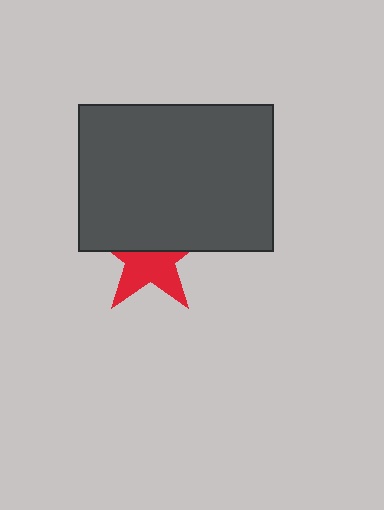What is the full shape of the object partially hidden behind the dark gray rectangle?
The partially hidden object is a red star.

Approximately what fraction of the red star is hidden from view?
Roughly 50% of the red star is hidden behind the dark gray rectangle.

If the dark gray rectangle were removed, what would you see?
You would see the complete red star.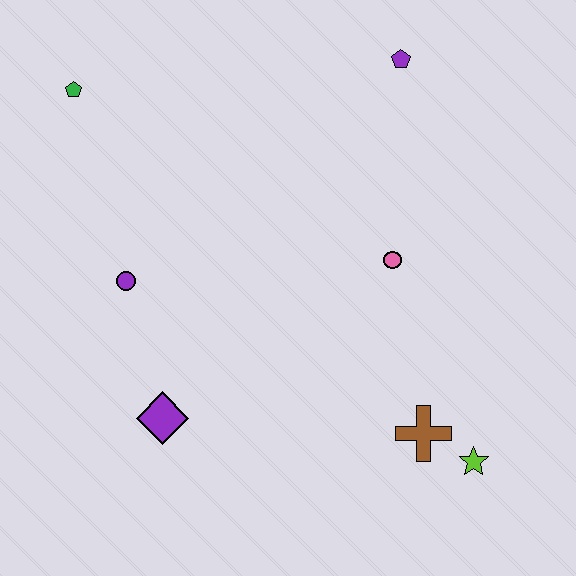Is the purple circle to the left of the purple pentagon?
Yes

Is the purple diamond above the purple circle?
No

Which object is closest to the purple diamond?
The purple circle is closest to the purple diamond.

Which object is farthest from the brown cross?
The green pentagon is farthest from the brown cross.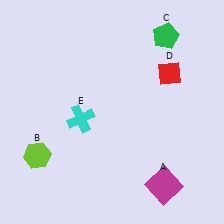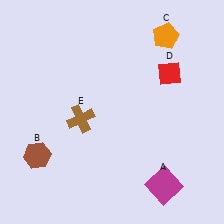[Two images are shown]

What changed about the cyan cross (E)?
In Image 1, E is cyan. In Image 2, it changed to brown.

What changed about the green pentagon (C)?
In Image 1, C is green. In Image 2, it changed to orange.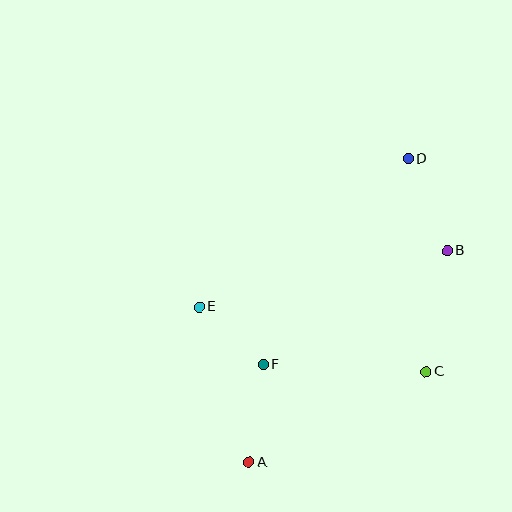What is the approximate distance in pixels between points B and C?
The distance between B and C is approximately 123 pixels.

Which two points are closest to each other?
Points E and F are closest to each other.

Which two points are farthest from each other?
Points A and D are farthest from each other.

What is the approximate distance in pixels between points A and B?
The distance between A and B is approximately 290 pixels.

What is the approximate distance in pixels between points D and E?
The distance between D and E is approximately 256 pixels.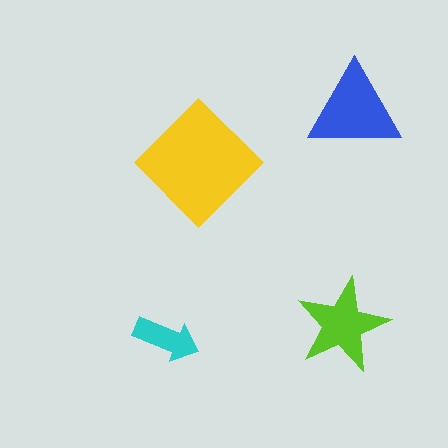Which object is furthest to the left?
The cyan arrow is leftmost.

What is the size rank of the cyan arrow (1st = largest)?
4th.